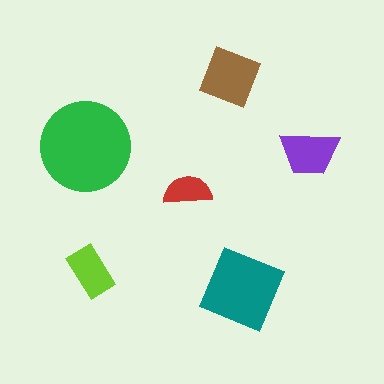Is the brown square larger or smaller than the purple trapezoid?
Larger.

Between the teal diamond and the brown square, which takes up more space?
The teal diamond.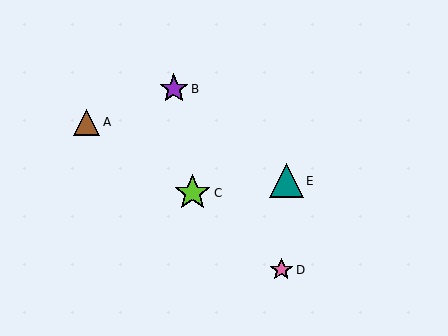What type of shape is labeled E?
Shape E is a teal triangle.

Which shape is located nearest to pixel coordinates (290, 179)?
The teal triangle (labeled E) at (286, 181) is nearest to that location.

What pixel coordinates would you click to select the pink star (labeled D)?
Click at (281, 270) to select the pink star D.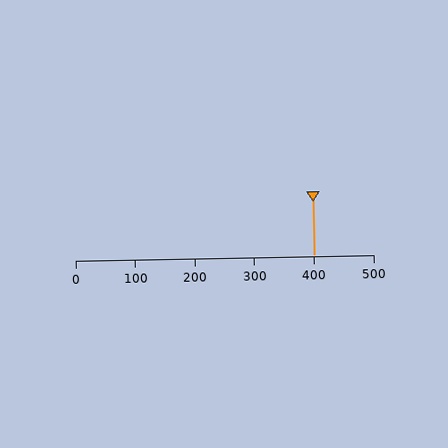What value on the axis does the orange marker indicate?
The marker indicates approximately 400.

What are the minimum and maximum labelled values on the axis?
The axis runs from 0 to 500.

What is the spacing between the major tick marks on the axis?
The major ticks are spaced 100 apart.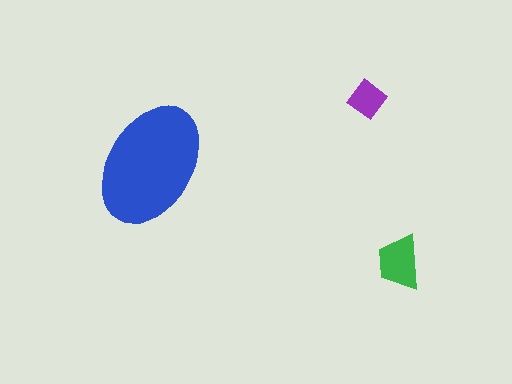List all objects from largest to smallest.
The blue ellipse, the green trapezoid, the purple diamond.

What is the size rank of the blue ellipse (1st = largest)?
1st.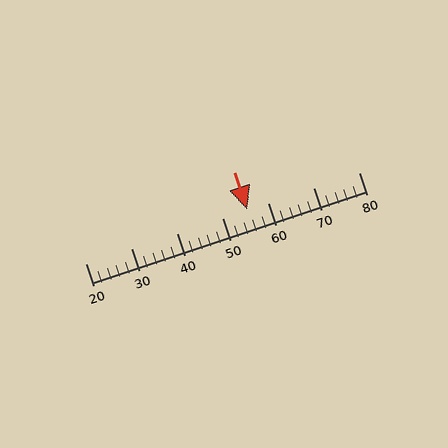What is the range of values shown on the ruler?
The ruler shows values from 20 to 80.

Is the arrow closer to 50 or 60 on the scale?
The arrow is closer to 60.